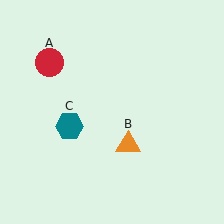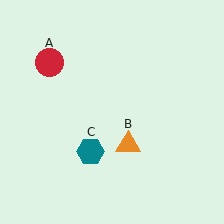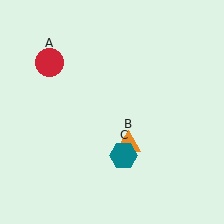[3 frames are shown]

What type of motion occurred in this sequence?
The teal hexagon (object C) rotated counterclockwise around the center of the scene.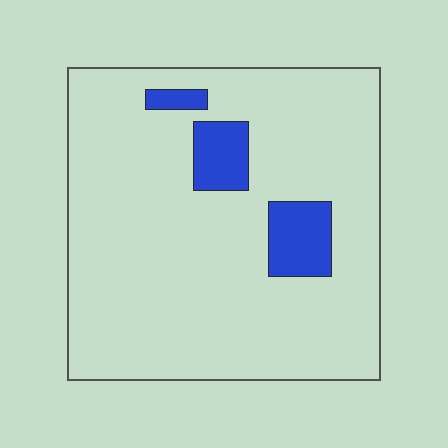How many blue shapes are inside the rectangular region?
3.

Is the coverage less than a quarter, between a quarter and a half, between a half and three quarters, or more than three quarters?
Less than a quarter.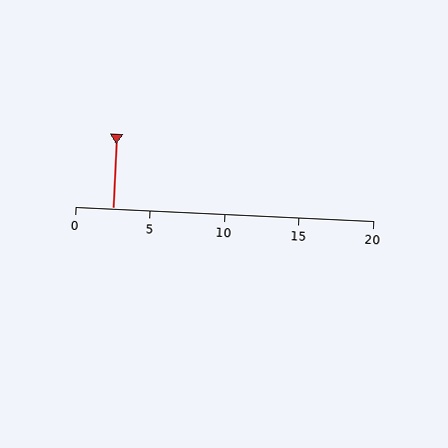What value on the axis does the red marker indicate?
The marker indicates approximately 2.5.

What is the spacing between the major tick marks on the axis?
The major ticks are spaced 5 apart.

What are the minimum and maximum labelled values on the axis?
The axis runs from 0 to 20.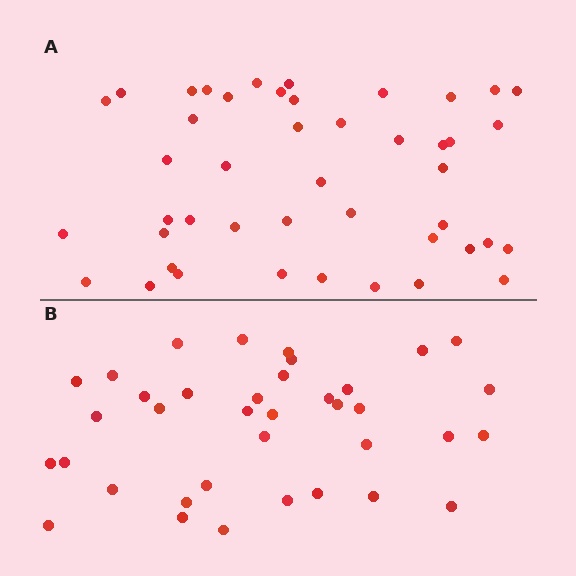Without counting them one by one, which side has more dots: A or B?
Region A (the top region) has more dots.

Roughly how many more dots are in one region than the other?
Region A has roughly 8 or so more dots than region B.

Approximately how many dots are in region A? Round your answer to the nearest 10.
About 40 dots. (The exact count is 45, which rounds to 40.)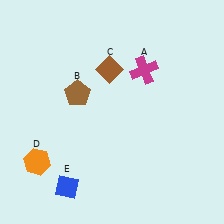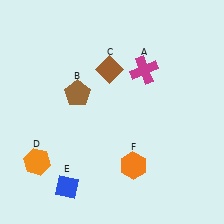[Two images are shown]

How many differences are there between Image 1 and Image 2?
There is 1 difference between the two images.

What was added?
An orange hexagon (F) was added in Image 2.